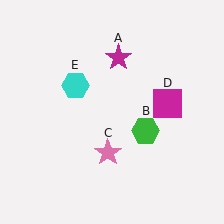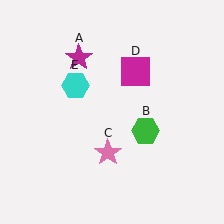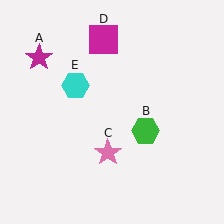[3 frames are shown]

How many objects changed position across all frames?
2 objects changed position: magenta star (object A), magenta square (object D).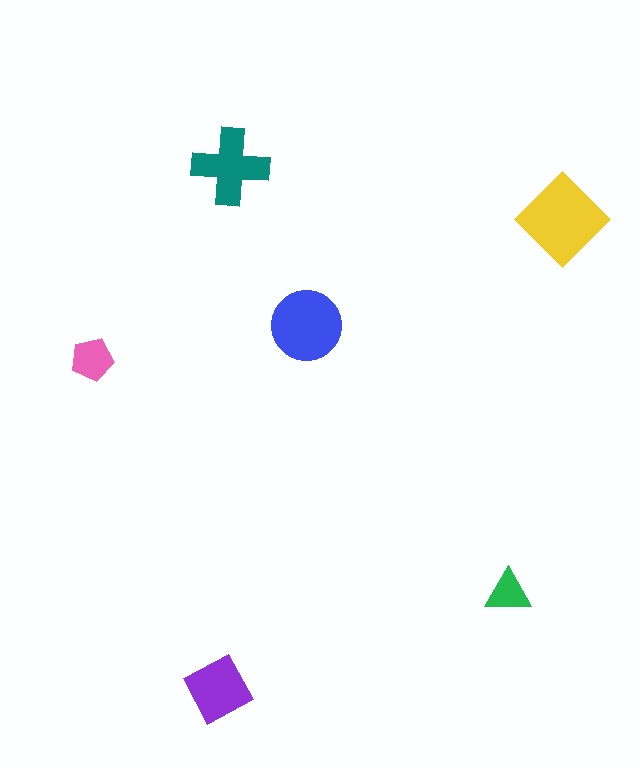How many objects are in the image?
There are 6 objects in the image.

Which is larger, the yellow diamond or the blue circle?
The yellow diamond.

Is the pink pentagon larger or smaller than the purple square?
Smaller.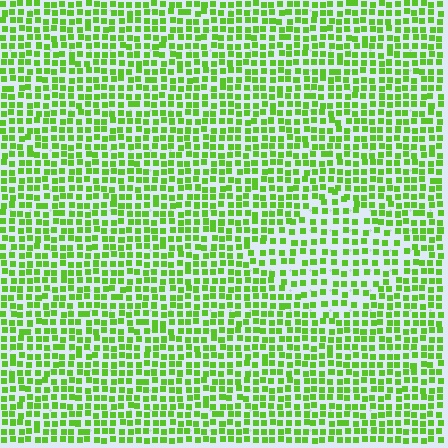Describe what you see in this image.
The image contains small lime elements arranged at two different densities. A diamond-shaped region is visible where the elements are less densely packed than the surrounding area.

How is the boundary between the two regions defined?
The boundary is defined by a change in element density (approximately 1.5x ratio). All elements are the same color, size, and shape.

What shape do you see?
I see a diamond.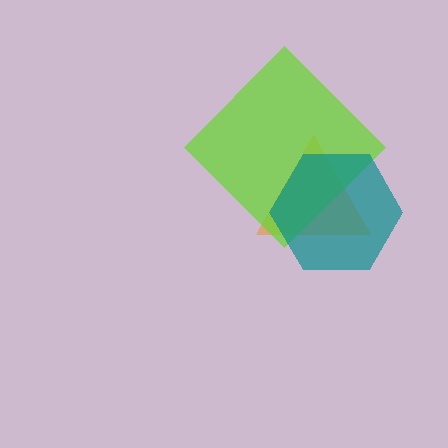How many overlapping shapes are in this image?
There are 3 overlapping shapes in the image.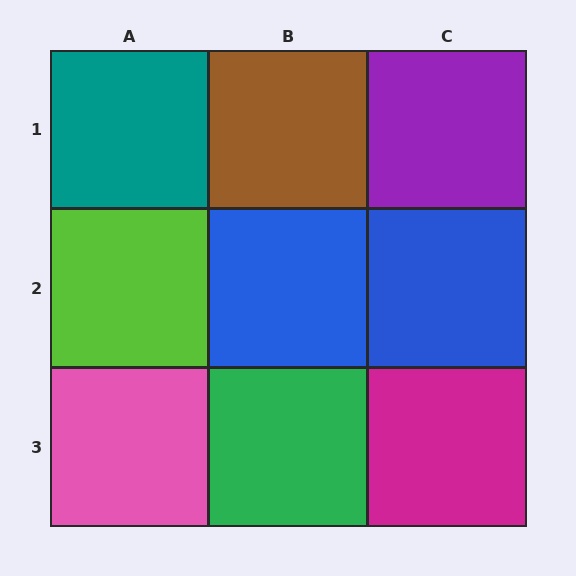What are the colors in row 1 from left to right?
Teal, brown, purple.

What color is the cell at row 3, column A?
Pink.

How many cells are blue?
2 cells are blue.